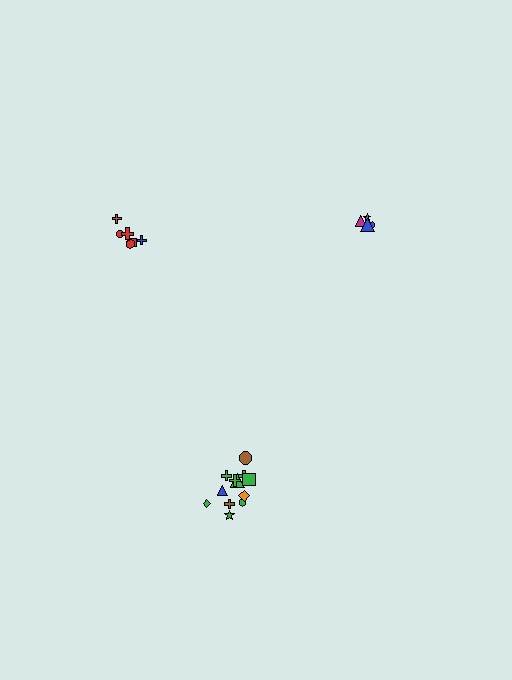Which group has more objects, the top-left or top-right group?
The top-left group.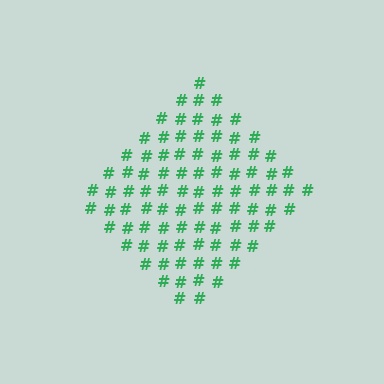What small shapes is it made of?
It is made of small hash symbols.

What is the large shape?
The large shape is a diamond.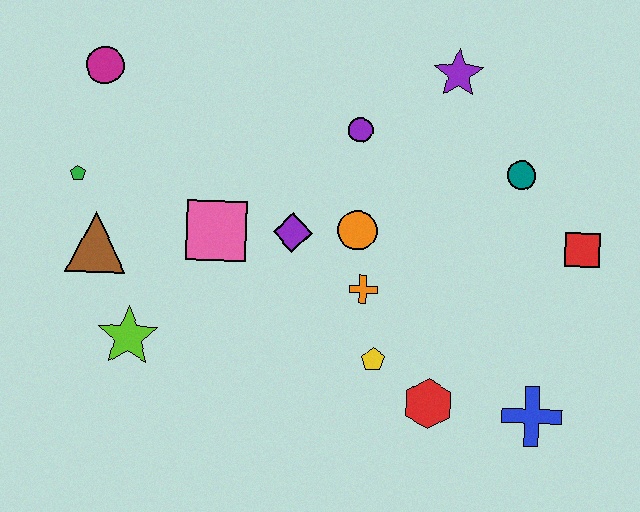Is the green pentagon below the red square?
No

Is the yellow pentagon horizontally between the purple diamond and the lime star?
No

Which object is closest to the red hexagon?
The yellow pentagon is closest to the red hexagon.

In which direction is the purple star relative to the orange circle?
The purple star is above the orange circle.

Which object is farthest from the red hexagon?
The magenta circle is farthest from the red hexagon.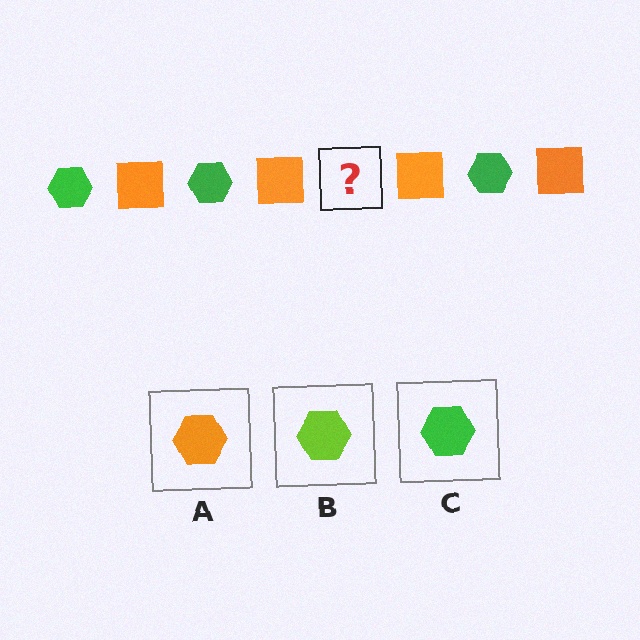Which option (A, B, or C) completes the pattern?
C.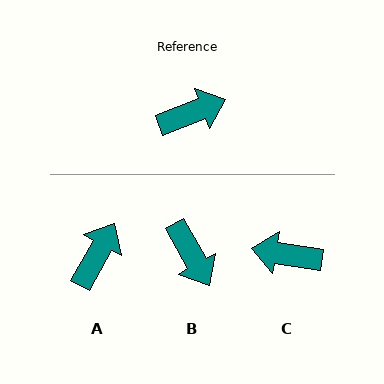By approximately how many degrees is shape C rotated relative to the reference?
Approximately 150 degrees counter-clockwise.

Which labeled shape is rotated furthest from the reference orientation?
C, about 150 degrees away.